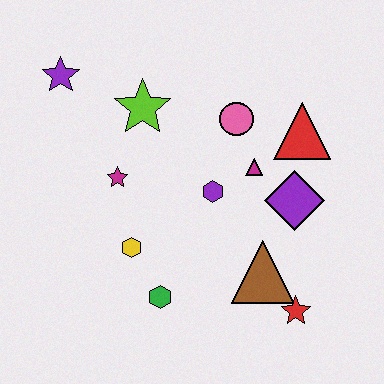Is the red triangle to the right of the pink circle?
Yes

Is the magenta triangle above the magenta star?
Yes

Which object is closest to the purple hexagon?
The magenta triangle is closest to the purple hexagon.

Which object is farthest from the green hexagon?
The purple star is farthest from the green hexagon.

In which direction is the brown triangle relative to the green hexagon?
The brown triangle is to the right of the green hexagon.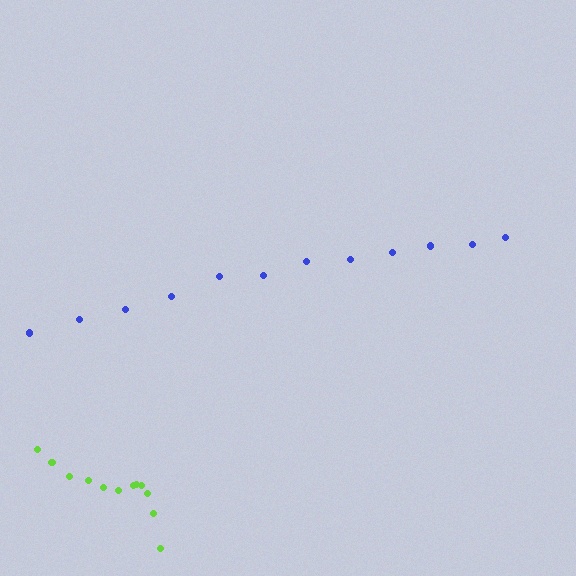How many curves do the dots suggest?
There are 2 distinct paths.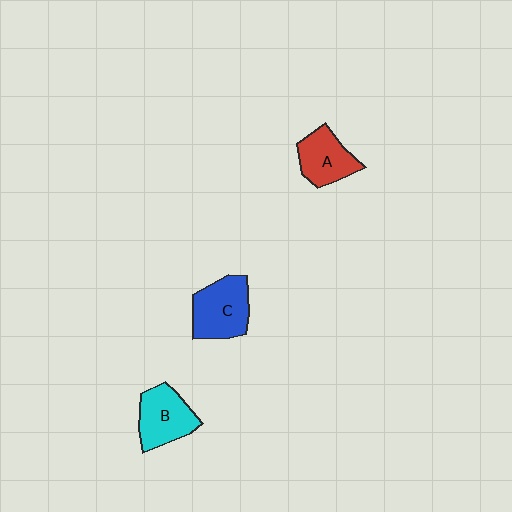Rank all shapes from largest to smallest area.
From largest to smallest: C (blue), B (cyan), A (red).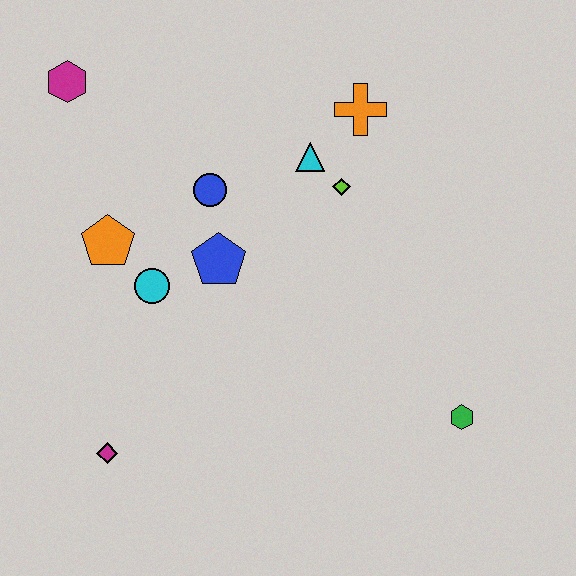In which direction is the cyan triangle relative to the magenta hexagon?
The cyan triangle is to the right of the magenta hexagon.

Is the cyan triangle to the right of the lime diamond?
No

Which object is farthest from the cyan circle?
The green hexagon is farthest from the cyan circle.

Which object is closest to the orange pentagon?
The cyan circle is closest to the orange pentagon.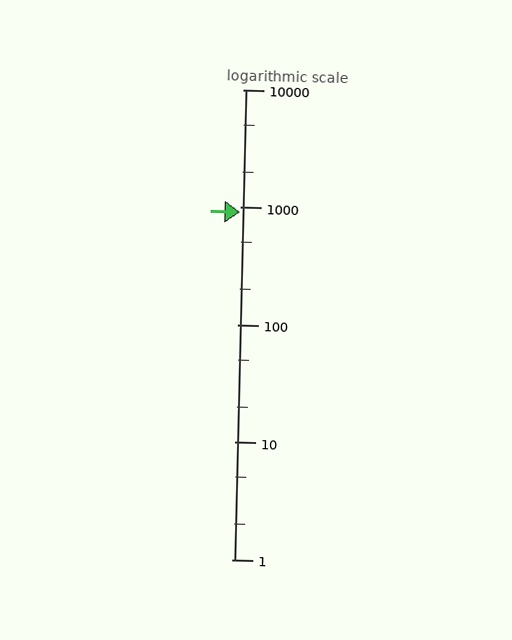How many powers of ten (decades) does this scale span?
The scale spans 4 decades, from 1 to 10000.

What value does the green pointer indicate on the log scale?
The pointer indicates approximately 900.